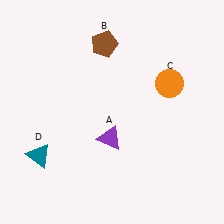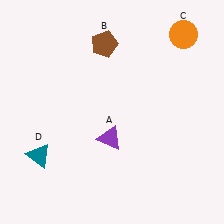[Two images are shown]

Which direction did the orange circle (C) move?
The orange circle (C) moved up.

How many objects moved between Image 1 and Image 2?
1 object moved between the two images.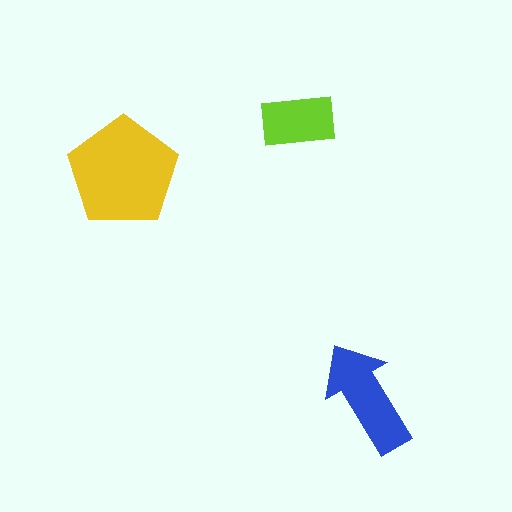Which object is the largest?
The yellow pentagon.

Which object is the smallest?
The lime rectangle.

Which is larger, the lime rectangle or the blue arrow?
The blue arrow.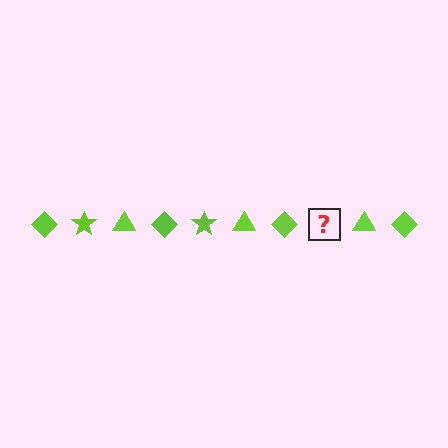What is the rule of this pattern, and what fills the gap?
The rule is that the pattern cycles through diamond, star, triangle shapes in lime. The gap should be filled with a lime star.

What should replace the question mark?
The question mark should be replaced with a lime star.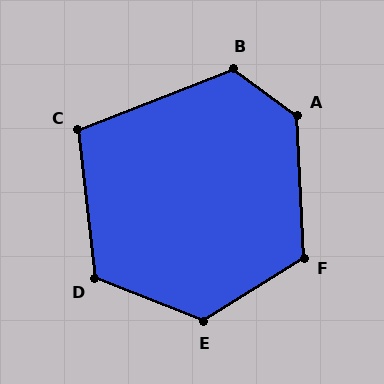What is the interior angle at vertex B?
Approximately 122 degrees (obtuse).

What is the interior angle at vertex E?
Approximately 126 degrees (obtuse).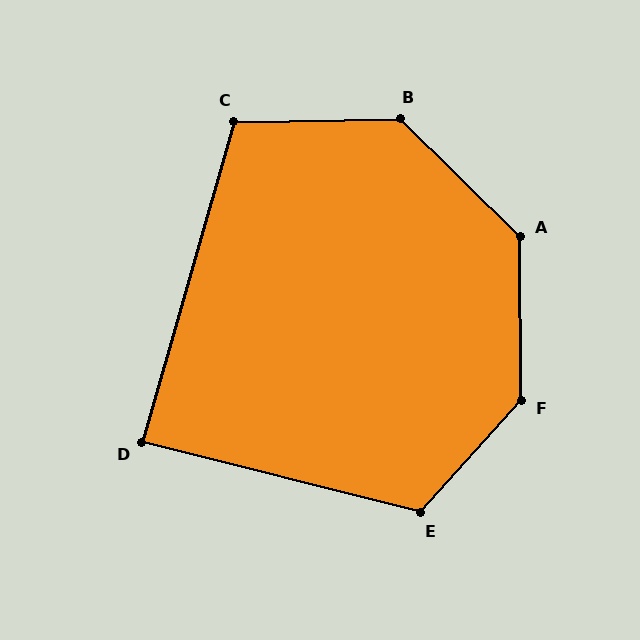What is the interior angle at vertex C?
Approximately 107 degrees (obtuse).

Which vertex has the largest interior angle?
F, at approximately 138 degrees.